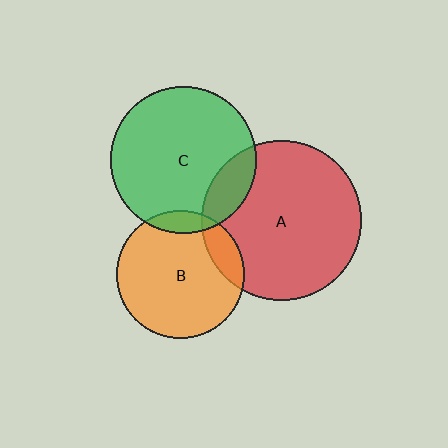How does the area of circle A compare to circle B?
Approximately 1.6 times.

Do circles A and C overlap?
Yes.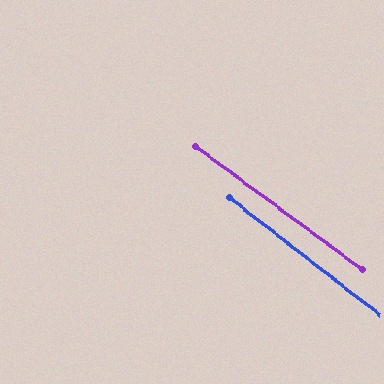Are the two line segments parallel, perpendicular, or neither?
Parallel — their directions differ by only 1.2°.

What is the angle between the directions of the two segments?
Approximately 1 degree.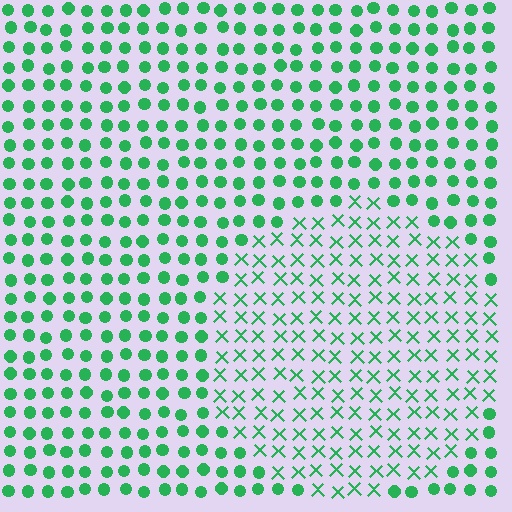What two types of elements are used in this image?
The image uses X marks inside the circle region and circles outside it.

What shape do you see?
I see a circle.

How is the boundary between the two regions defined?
The boundary is defined by a change in element shape: X marks inside vs. circles outside. All elements share the same color and spacing.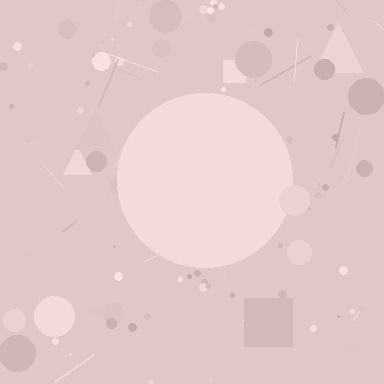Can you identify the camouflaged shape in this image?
The camouflaged shape is a circle.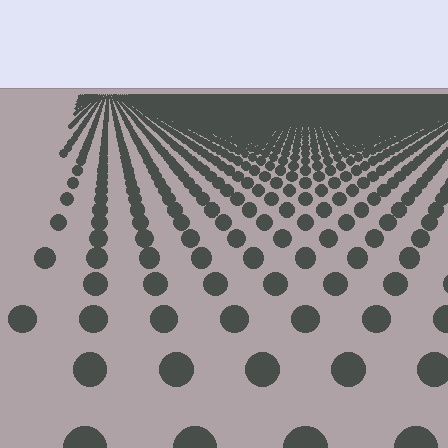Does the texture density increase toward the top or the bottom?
Density increases toward the top.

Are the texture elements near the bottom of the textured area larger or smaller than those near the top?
Larger. Near the bottom, elements are closer to the viewer and appear at a bigger on-screen size.